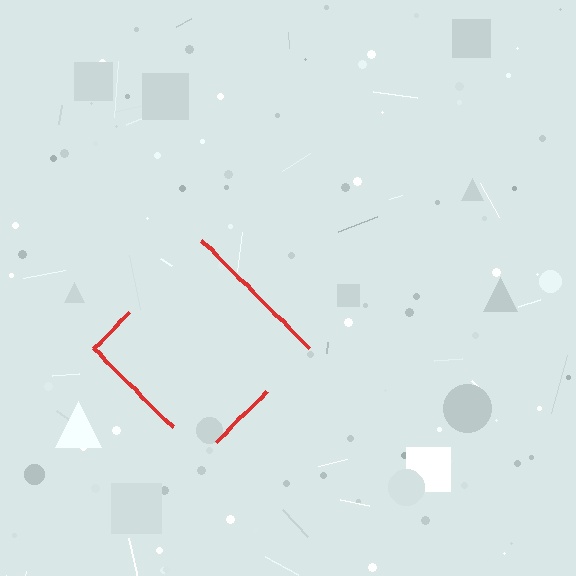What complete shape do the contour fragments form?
The contour fragments form a diamond.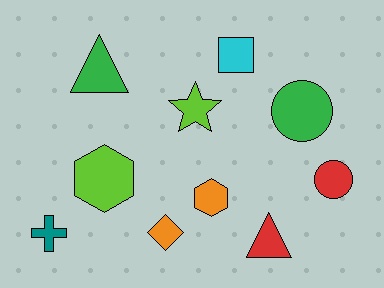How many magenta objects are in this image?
There are no magenta objects.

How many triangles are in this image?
There are 2 triangles.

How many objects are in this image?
There are 10 objects.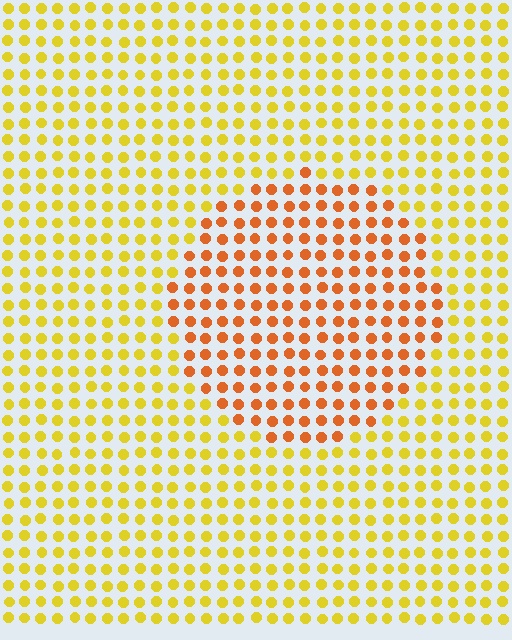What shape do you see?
I see a circle.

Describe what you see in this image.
The image is filled with small yellow elements in a uniform arrangement. A circle-shaped region is visible where the elements are tinted to a slightly different hue, forming a subtle color boundary.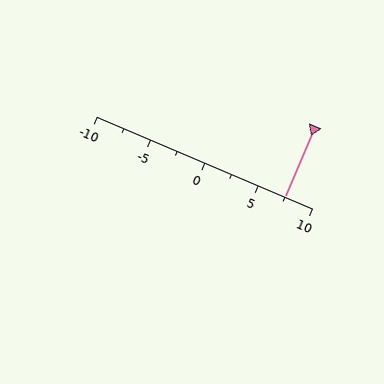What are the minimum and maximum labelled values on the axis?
The axis runs from -10 to 10.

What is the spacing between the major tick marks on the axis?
The major ticks are spaced 5 apart.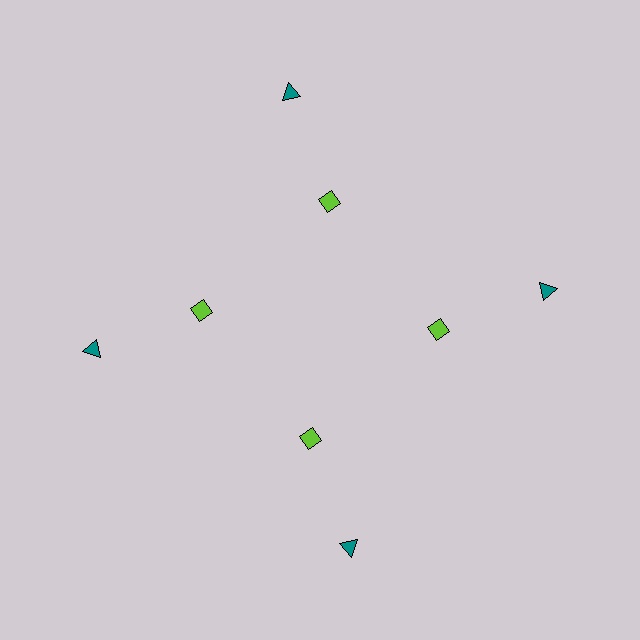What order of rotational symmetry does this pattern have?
This pattern has 4-fold rotational symmetry.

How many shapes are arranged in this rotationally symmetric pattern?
There are 8 shapes, arranged in 4 groups of 2.